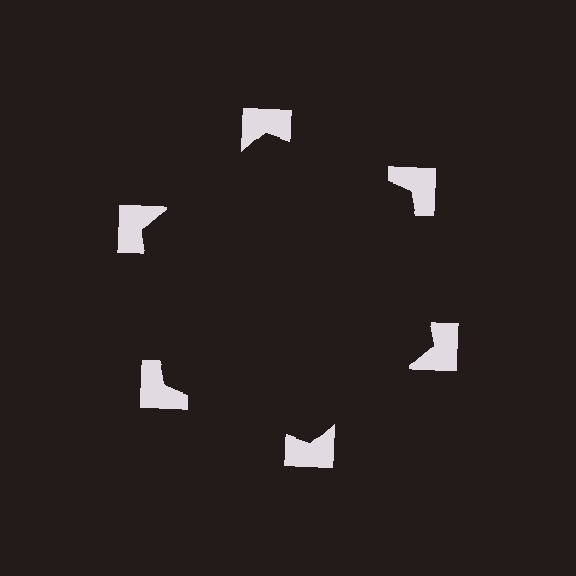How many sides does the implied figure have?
6 sides.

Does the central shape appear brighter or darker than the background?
It typically appears slightly darker than the background, even though no actual brightness change is drawn.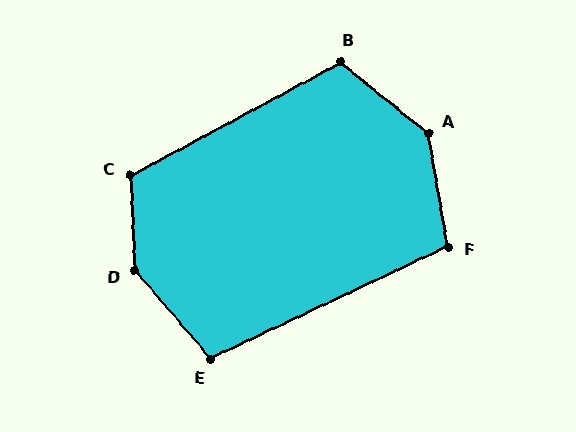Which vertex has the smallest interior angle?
E, at approximately 105 degrees.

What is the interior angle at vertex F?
Approximately 106 degrees (obtuse).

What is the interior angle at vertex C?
Approximately 116 degrees (obtuse).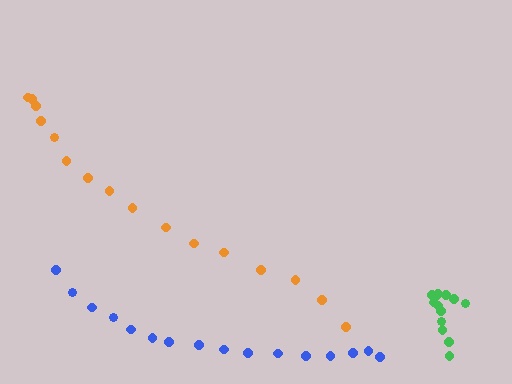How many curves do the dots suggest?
There are 3 distinct paths.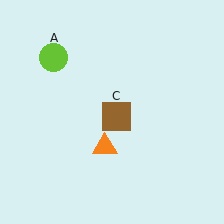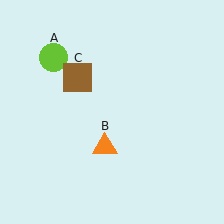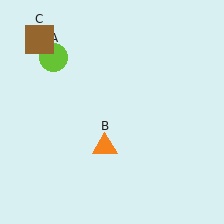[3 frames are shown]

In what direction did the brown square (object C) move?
The brown square (object C) moved up and to the left.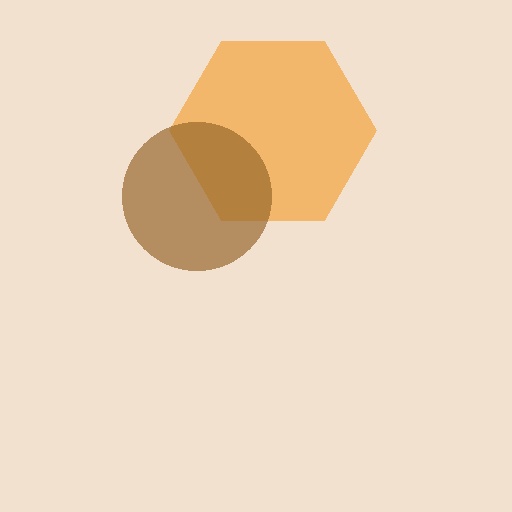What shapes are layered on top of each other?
The layered shapes are: an orange hexagon, a brown circle.